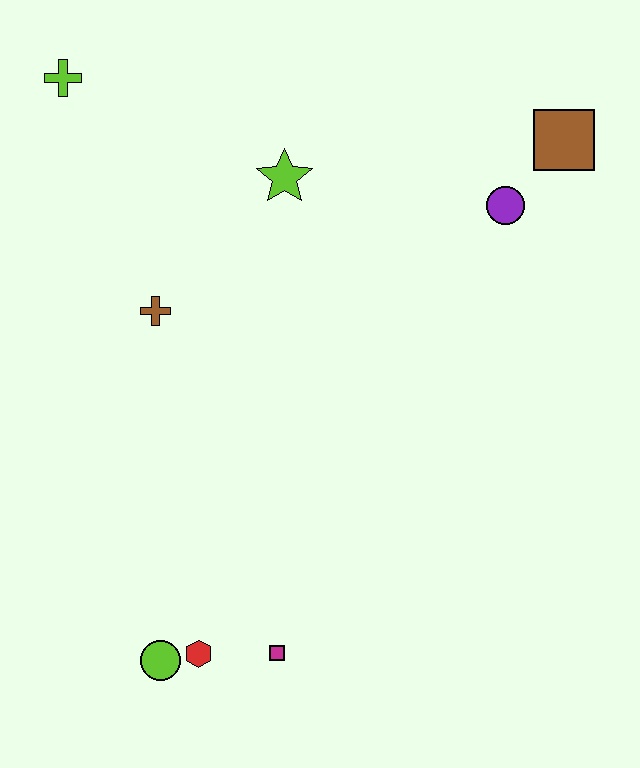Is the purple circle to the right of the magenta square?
Yes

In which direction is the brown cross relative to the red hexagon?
The brown cross is above the red hexagon.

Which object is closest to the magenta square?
The red hexagon is closest to the magenta square.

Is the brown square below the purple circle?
No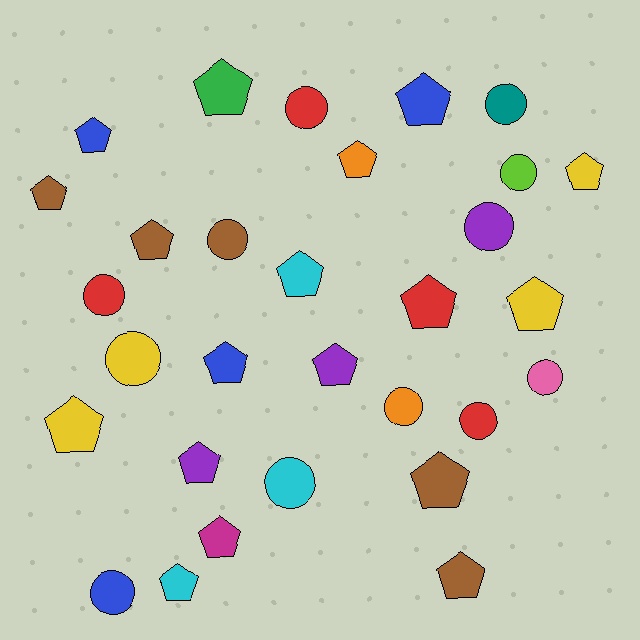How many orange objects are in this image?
There are 2 orange objects.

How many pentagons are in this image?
There are 18 pentagons.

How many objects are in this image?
There are 30 objects.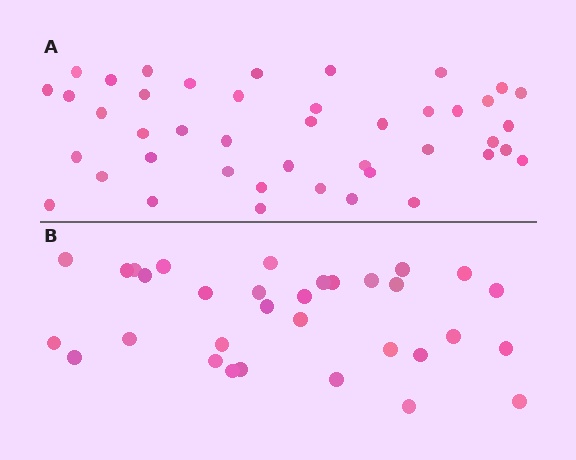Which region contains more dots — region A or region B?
Region A (the top region) has more dots.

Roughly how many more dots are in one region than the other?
Region A has roughly 12 or so more dots than region B.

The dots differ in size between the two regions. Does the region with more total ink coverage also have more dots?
No. Region B has more total ink coverage because its dots are larger, but region A actually contains more individual dots. Total area can be misleading — the number of items is what matters here.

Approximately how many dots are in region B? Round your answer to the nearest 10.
About 30 dots. (The exact count is 32, which rounds to 30.)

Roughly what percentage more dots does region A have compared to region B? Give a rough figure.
About 35% more.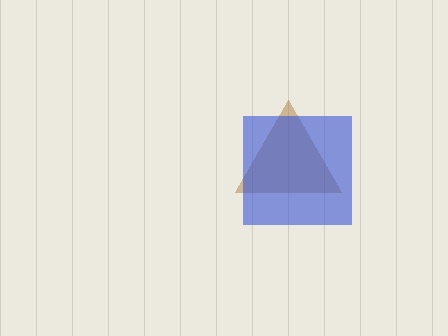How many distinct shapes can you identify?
There are 2 distinct shapes: a brown triangle, a blue square.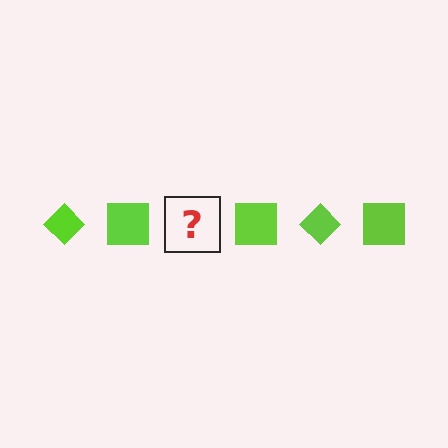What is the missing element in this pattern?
The missing element is a lime diamond.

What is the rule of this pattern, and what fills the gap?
The rule is that the pattern cycles through diamond, square shapes in lime. The gap should be filled with a lime diamond.